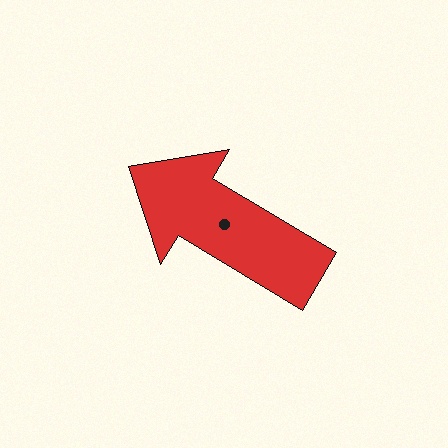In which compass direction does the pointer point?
Northwest.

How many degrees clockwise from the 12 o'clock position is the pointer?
Approximately 301 degrees.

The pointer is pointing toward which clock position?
Roughly 10 o'clock.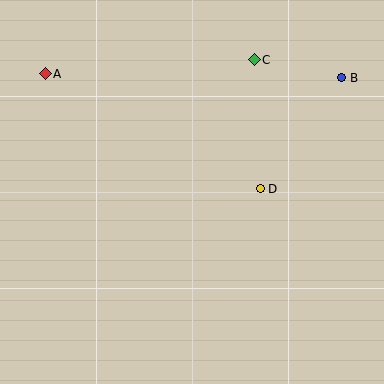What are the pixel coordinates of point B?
Point B is at (341, 78).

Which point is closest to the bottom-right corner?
Point D is closest to the bottom-right corner.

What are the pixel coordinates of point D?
Point D is at (260, 189).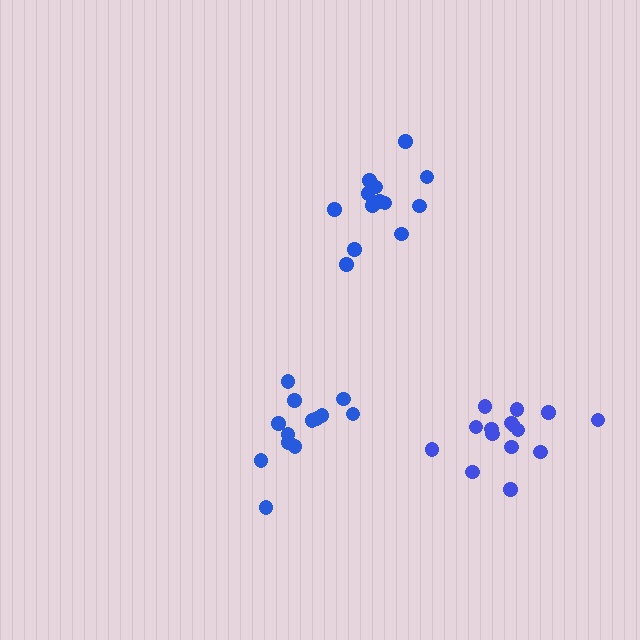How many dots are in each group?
Group 1: 13 dots, Group 2: 13 dots, Group 3: 15 dots (41 total).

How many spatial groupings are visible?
There are 3 spatial groupings.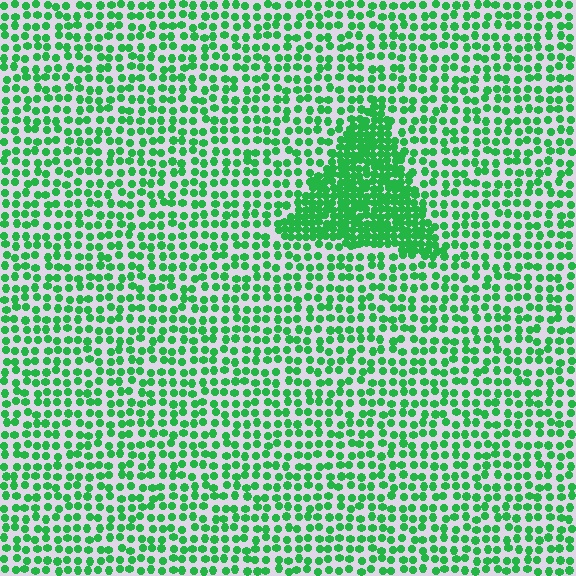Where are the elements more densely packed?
The elements are more densely packed inside the triangle boundary.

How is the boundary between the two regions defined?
The boundary is defined by a change in element density (approximately 2.3x ratio). All elements are the same color, size, and shape.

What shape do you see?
I see a triangle.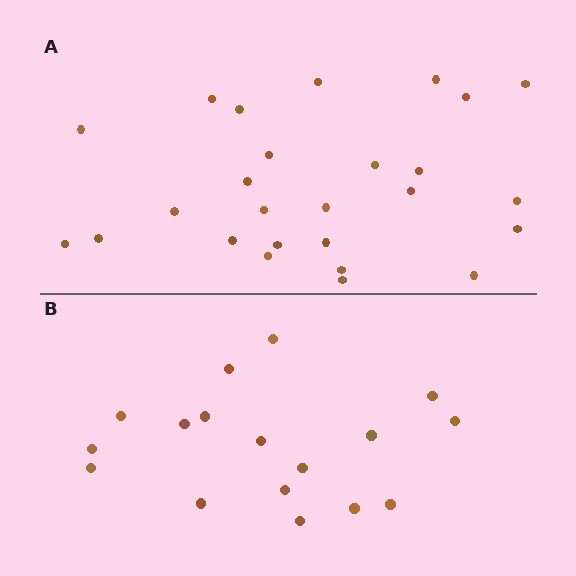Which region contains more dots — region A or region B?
Region A (the top region) has more dots.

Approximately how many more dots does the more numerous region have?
Region A has roughly 8 or so more dots than region B.